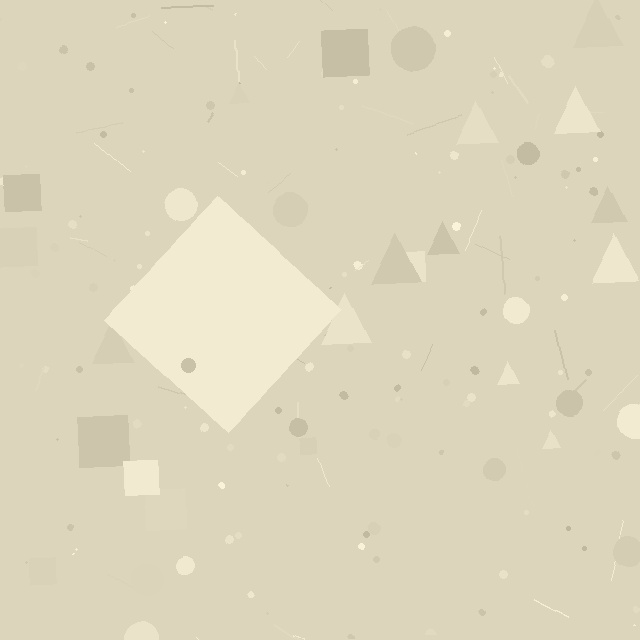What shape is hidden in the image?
A diamond is hidden in the image.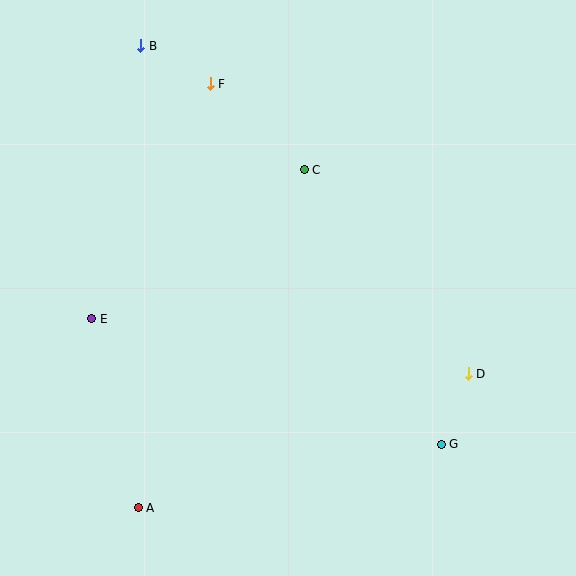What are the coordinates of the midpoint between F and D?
The midpoint between F and D is at (339, 229).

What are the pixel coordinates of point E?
Point E is at (92, 319).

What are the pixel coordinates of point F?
Point F is at (210, 84).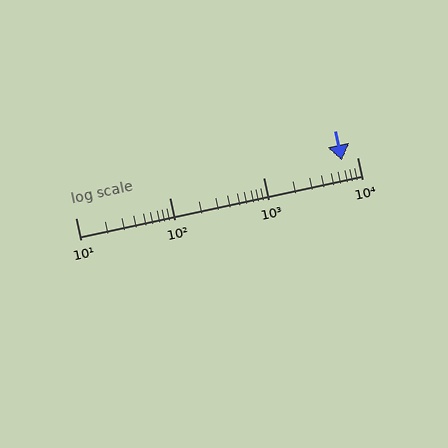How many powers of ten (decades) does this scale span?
The scale spans 3 decades, from 10 to 10000.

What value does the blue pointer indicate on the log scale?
The pointer indicates approximately 6900.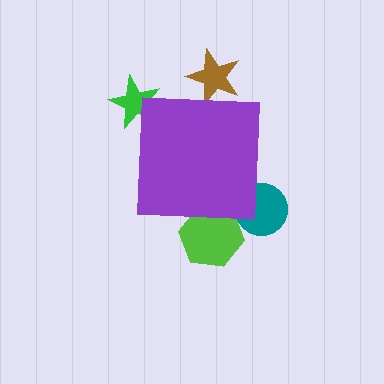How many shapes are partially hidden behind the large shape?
4 shapes are partially hidden.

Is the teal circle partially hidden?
Yes, the teal circle is partially hidden behind the purple square.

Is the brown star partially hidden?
Yes, the brown star is partially hidden behind the purple square.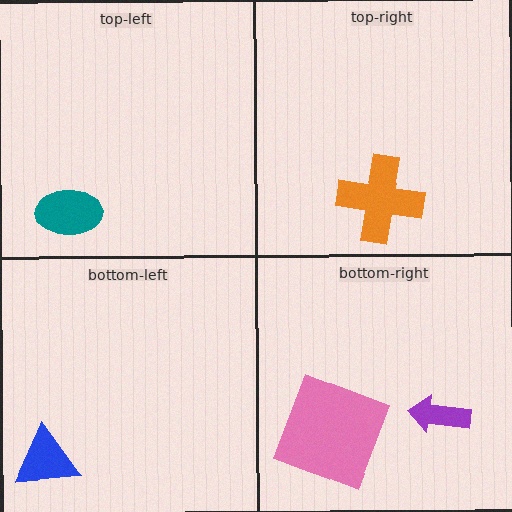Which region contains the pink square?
The bottom-right region.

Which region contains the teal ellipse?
The top-left region.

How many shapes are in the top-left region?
1.